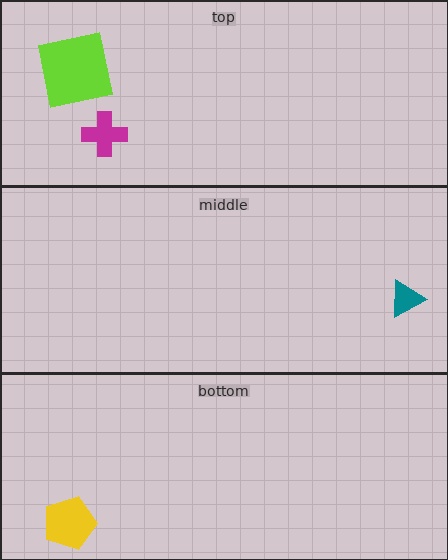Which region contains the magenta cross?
The top region.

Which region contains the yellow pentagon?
The bottom region.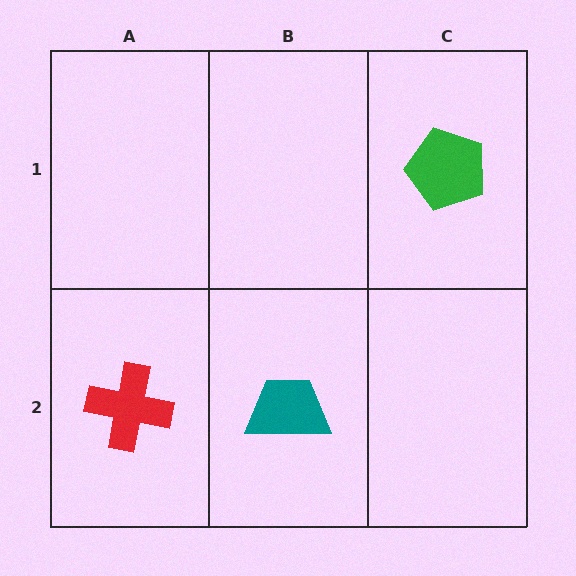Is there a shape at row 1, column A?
No, that cell is empty.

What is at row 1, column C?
A green pentagon.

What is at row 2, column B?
A teal trapezoid.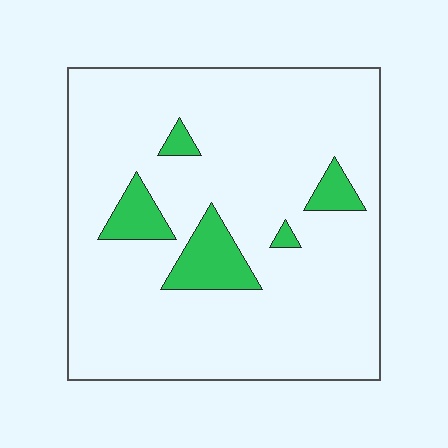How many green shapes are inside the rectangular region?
5.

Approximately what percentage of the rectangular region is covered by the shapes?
Approximately 10%.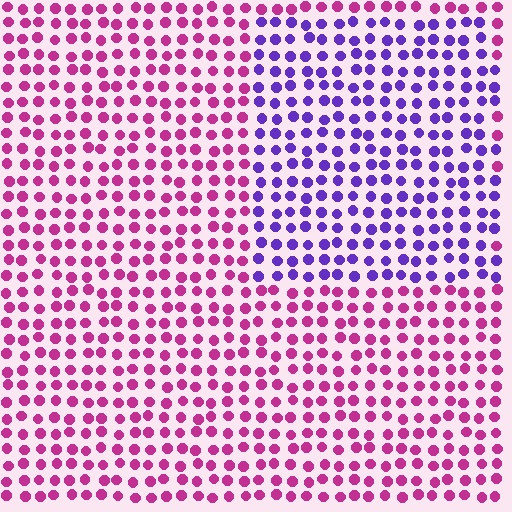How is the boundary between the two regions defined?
The boundary is defined purely by a slight shift in hue (about 58 degrees). Spacing, size, and orientation are identical on both sides.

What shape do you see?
I see a rectangle.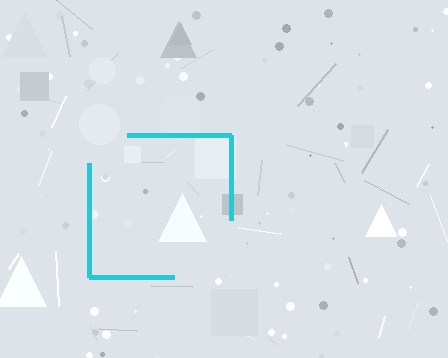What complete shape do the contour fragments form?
The contour fragments form a square.